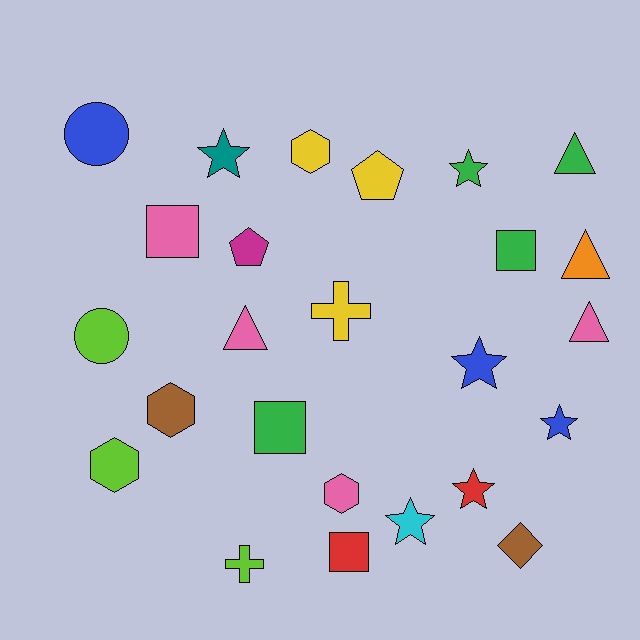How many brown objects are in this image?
There are 2 brown objects.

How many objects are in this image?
There are 25 objects.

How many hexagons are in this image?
There are 4 hexagons.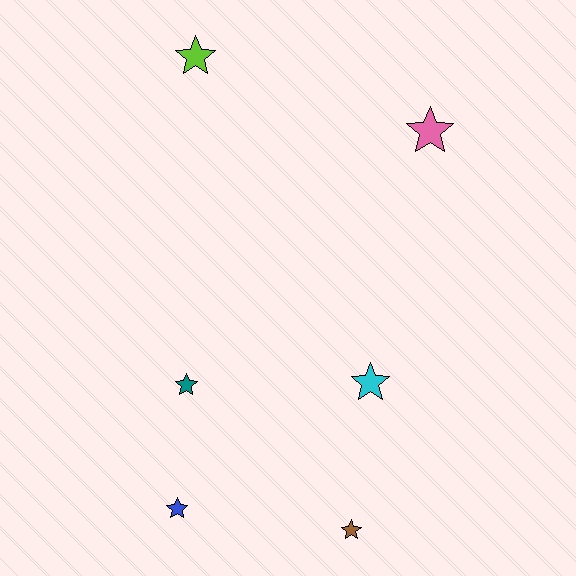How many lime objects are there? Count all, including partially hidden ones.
There is 1 lime object.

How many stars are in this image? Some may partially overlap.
There are 6 stars.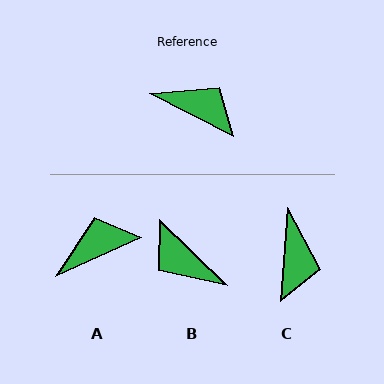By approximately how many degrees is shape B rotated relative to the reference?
Approximately 164 degrees counter-clockwise.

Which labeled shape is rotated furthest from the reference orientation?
B, about 164 degrees away.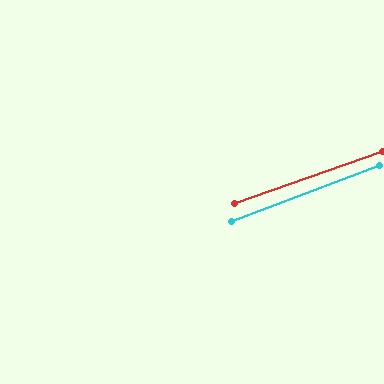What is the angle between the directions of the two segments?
Approximately 1 degree.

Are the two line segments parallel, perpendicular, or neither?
Parallel — their directions differ by only 1.2°.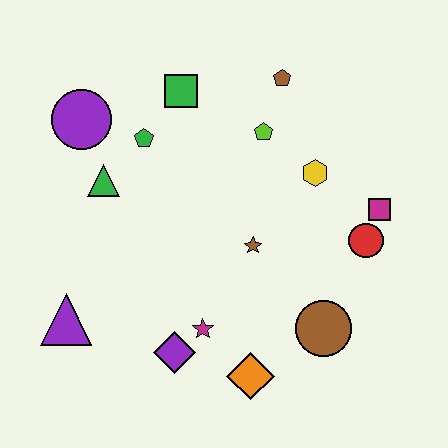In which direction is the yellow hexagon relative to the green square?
The yellow hexagon is to the right of the green square.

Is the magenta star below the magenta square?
Yes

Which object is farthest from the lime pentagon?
The purple triangle is farthest from the lime pentagon.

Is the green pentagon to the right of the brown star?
No